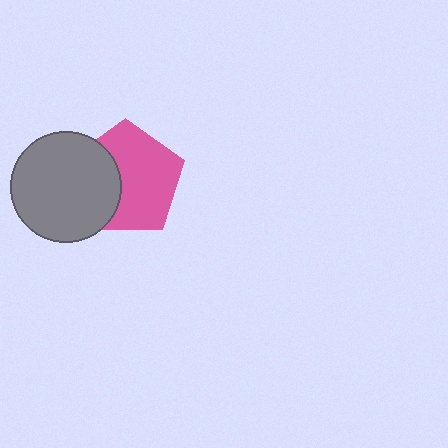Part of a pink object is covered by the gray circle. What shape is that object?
It is a pentagon.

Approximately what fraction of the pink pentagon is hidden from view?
Roughly 36% of the pink pentagon is hidden behind the gray circle.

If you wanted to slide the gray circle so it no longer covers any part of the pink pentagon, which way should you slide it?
Slide it left — that is the most direct way to separate the two shapes.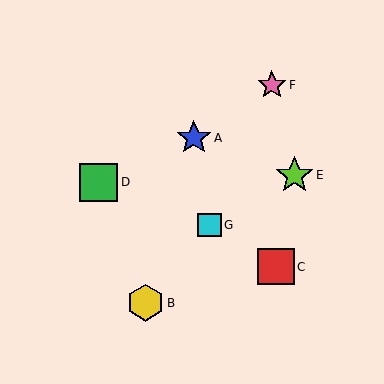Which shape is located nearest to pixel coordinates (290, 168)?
The lime star (labeled E) at (294, 175) is nearest to that location.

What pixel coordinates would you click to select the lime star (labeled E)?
Click at (294, 175) to select the lime star E.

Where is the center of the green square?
The center of the green square is at (99, 182).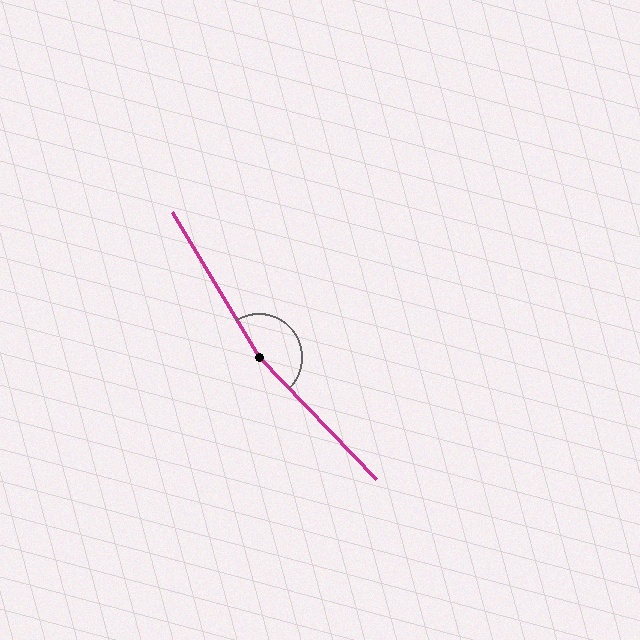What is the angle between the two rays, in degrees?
Approximately 167 degrees.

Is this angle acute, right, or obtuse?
It is obtuse.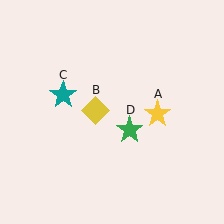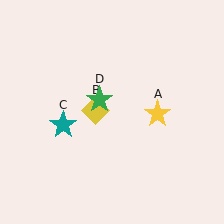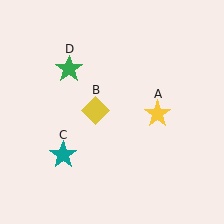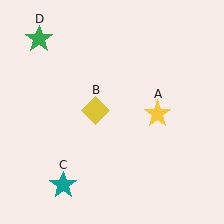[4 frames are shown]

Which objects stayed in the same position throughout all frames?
Yellow star (object A) and yellow diamond (object B) remained stationary.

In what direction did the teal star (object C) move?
The teal star (object C) moved down.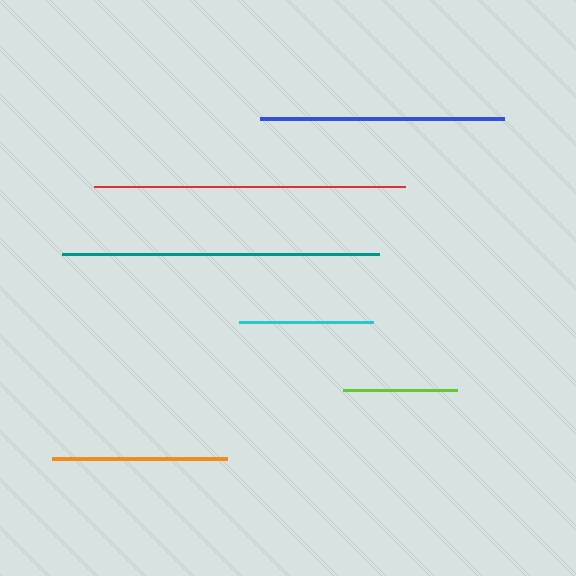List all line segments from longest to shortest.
From longest to shortest: teal, red, blue, orange, cyan, lime.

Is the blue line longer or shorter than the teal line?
The teal line is longer than the blue line.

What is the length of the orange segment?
The orange segment is approximately 175 pixels long.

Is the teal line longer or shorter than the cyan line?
The teal line is longer than the cyan line.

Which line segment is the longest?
The teal line is the longest at approximately 317 pixels.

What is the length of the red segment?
The red segment is approximately 312 pixels long.